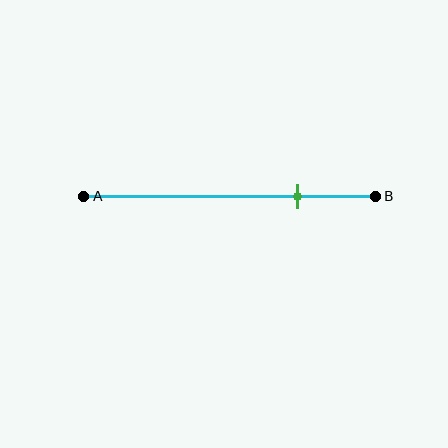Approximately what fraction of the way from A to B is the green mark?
The green mark is approximately 75% of the way from A to B.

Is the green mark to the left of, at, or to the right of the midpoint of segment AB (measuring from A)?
The green mark is to the right of the midpoint of segment AB.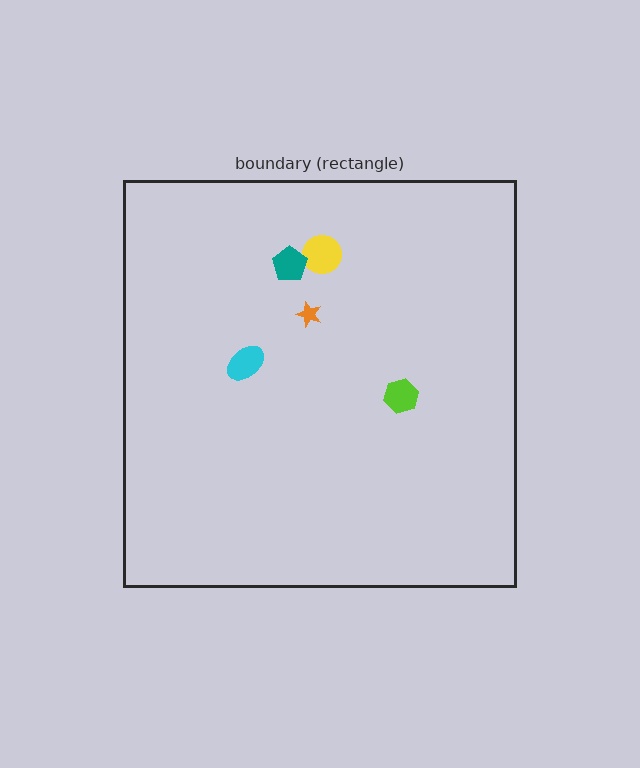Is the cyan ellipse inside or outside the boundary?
Inside.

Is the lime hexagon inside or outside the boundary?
Inside.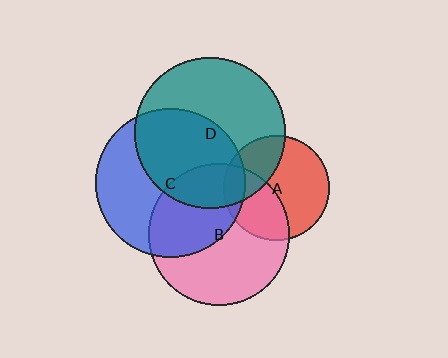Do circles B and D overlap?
Yes.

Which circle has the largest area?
Circle D (teal).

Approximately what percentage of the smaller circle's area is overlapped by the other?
Approximately 20%.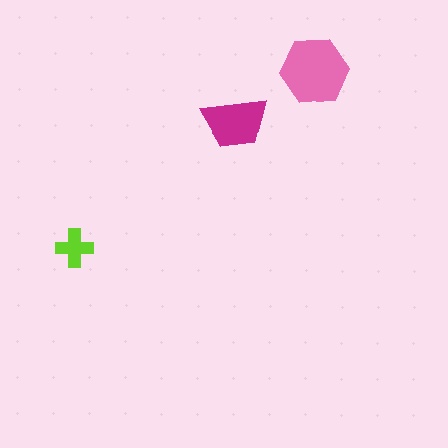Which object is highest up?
The pink hexagon is topmost.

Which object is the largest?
The pink hexagon.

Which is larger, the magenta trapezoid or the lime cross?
The magenta trapezoid.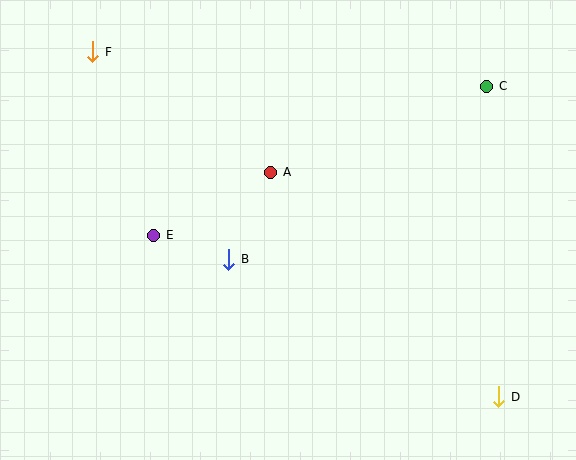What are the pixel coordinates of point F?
Point F is at (93, 52).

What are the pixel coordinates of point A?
Point A is at (271, 172).